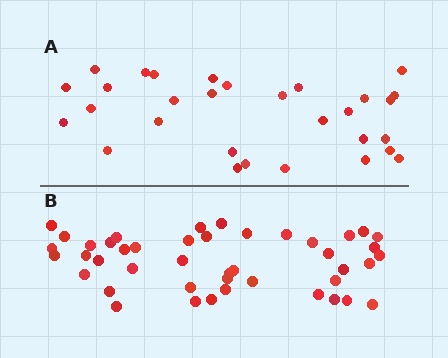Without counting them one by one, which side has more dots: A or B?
Region B (the bottom region) has more dots.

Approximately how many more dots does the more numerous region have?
Region B has approximately 15 more dots than region A.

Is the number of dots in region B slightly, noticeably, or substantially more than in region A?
Region B has substantially more. The ratio is roughly 1.5 to 1.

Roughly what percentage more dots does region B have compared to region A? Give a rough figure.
About 45% more.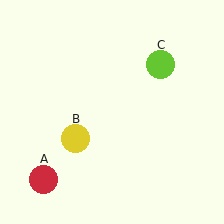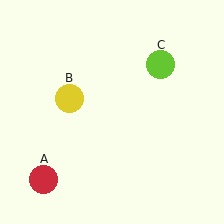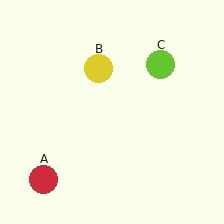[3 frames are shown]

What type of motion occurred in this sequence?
The yellow circle (object B) rotated clockwise around the center of the scene.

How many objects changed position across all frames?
1 object changed position: yellow circle (object B).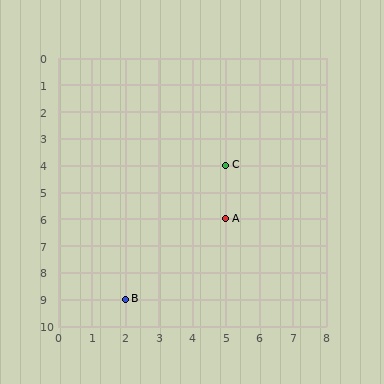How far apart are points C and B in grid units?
Points C and B are 3 columns and 5 rows apart (about 5.8 grid units diagonally).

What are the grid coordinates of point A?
Point A is at grid coordinates (5, 6).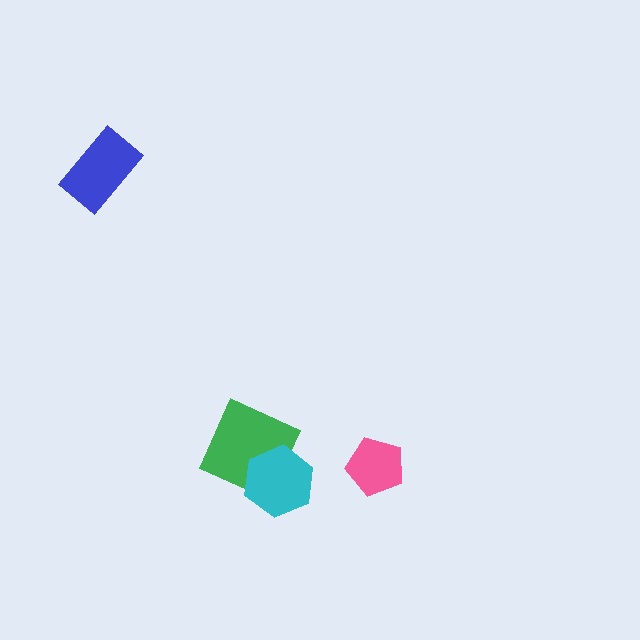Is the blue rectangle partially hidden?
No, no other shape covers it.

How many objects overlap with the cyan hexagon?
1 object overlaps with the cyan hexagon.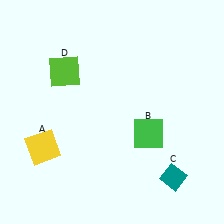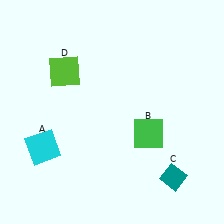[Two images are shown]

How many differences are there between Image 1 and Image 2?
There is 1 difference between the two images.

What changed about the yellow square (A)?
In Image 1, A is yellow. In Image 2, it changed to cyan.